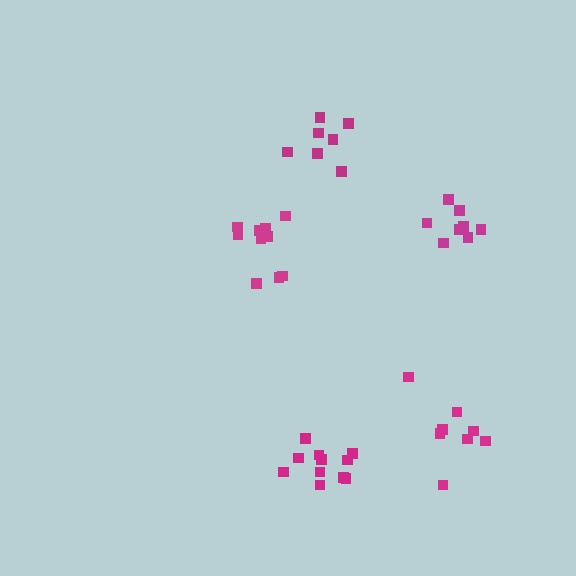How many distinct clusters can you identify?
There are 5 distinct clusters.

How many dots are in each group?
Group 1: 7 dots, Group 2: 8 dots, Group 3: 11 dots, Group 4: 8 dots, Group 5: 11 dots (45 total).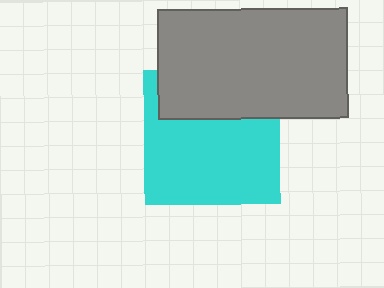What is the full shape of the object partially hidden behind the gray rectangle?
The partially hidden object is a cyan square.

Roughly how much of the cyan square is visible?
Most of it is visible (roughly 67%).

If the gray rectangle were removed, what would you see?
You would see the complete cyan square.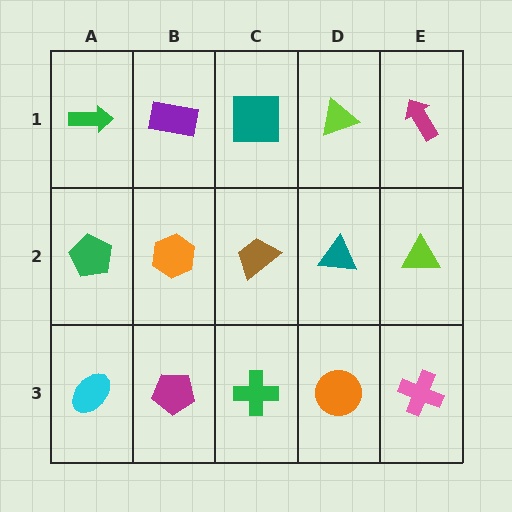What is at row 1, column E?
A magenta arrow.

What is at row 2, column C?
A brown trapezoid.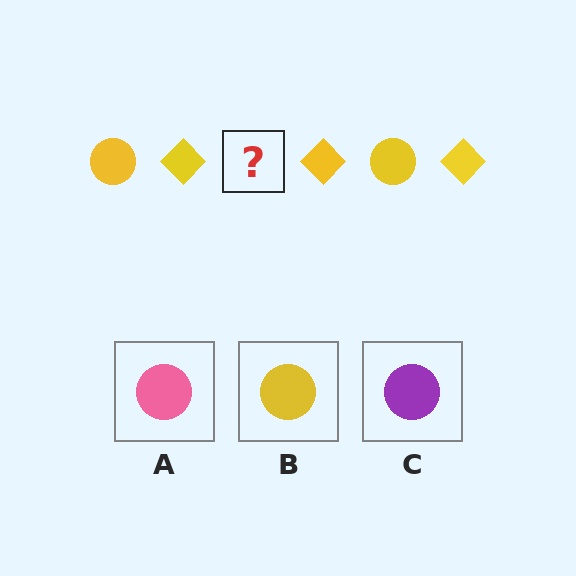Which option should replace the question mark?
Option B.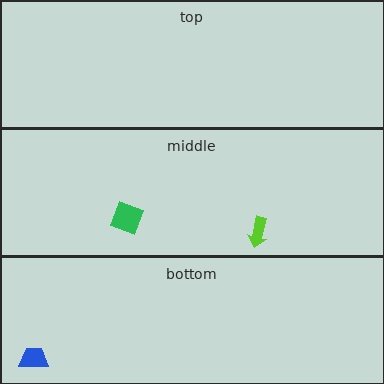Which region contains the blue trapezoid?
The bottom region.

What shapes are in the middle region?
The lime arrow, the green diamond.